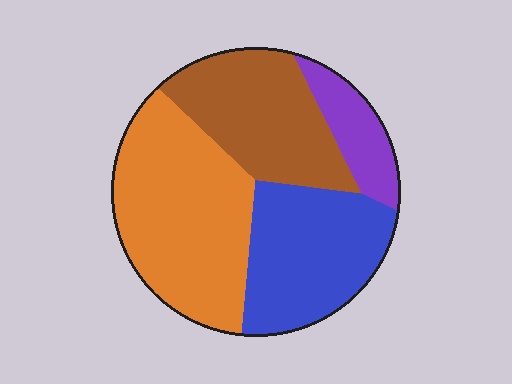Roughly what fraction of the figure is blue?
Blue takes up about one quarter (1/4) of the figure.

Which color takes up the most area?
Orange, at roughly 35%.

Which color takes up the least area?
Purple, at roughly 10%.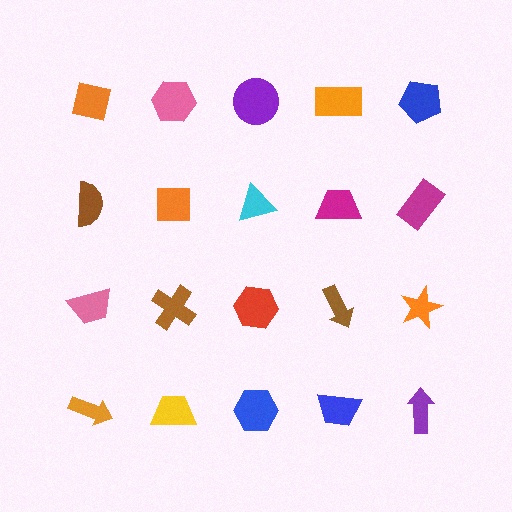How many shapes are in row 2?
5 shapes.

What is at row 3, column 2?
A brown cross.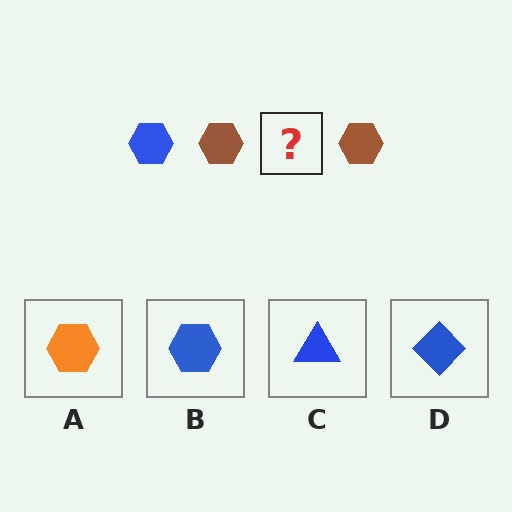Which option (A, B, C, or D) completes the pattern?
B.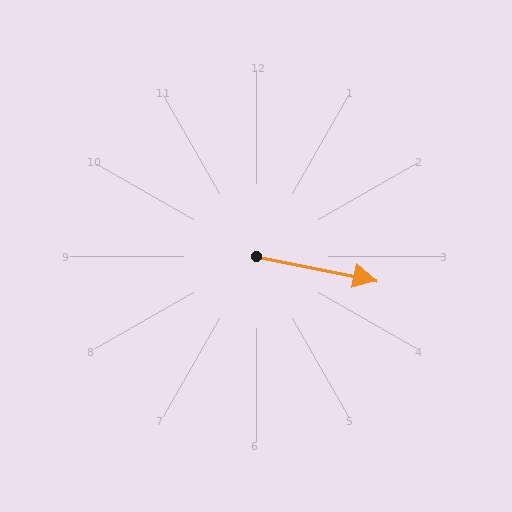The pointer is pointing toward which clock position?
Roughly 3 o'clock.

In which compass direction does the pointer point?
East.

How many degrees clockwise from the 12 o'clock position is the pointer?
Approximately 101 degrees.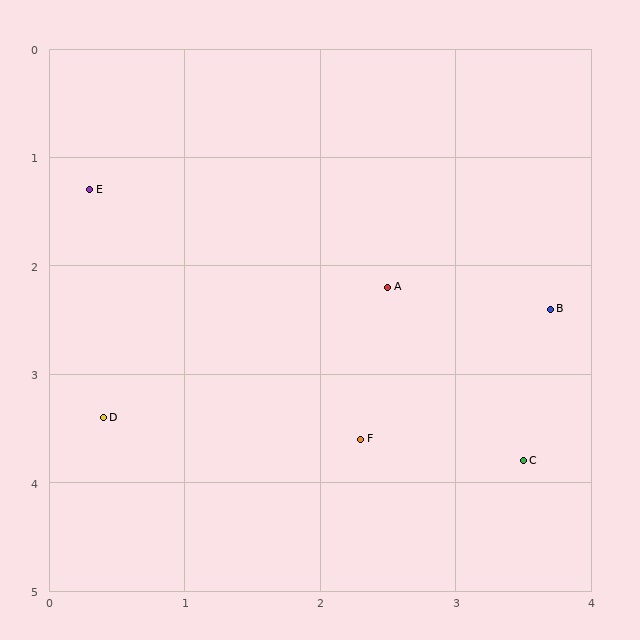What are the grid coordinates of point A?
Point A is at approximately (2.5, 2.2).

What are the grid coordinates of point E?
Point E is at approximately (0.3, 1.3).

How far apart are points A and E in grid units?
Points A and E are about 2.4 grid units apart.